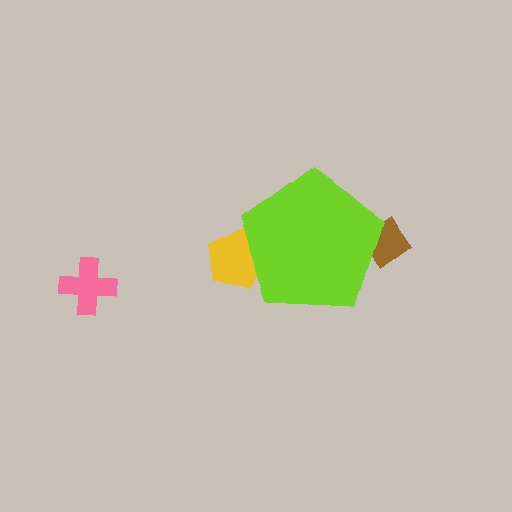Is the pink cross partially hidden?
No, the pink cross is fully visible.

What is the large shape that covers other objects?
A lime pentagon.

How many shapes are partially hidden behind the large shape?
2 shapes are partially hidden.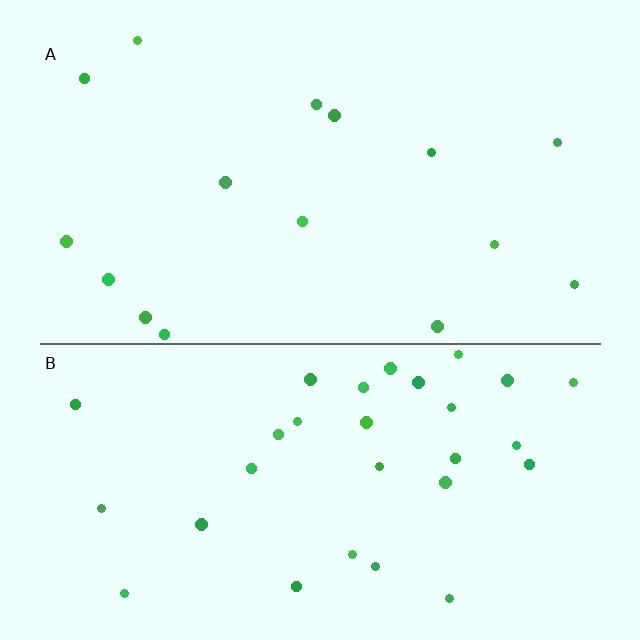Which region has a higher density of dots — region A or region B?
B (the bottom).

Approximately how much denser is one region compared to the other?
Approximately 2.0× — region B over region A.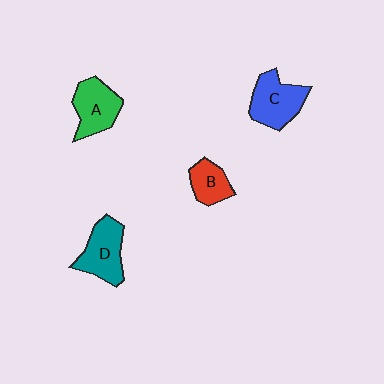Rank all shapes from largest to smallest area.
From largest to smallest: C (blue), D (teal), A (green), B (red).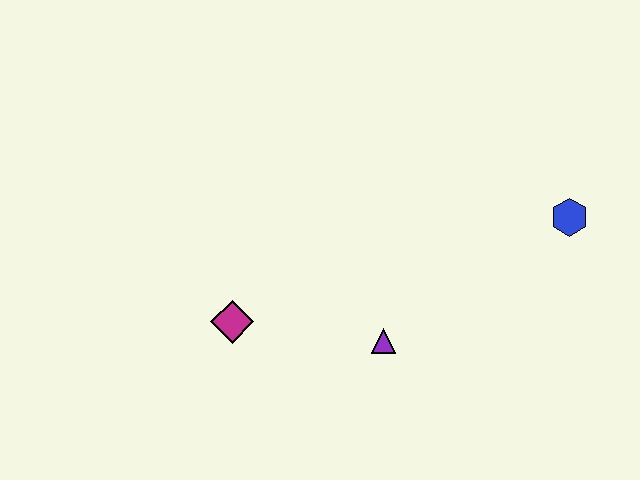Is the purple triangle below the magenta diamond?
Yes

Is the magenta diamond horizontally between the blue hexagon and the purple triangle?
No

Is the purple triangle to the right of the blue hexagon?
No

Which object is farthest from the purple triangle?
The blue hexagon is farthest from the purple triangle.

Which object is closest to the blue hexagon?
The purple triangle is closest to the blue hexagon.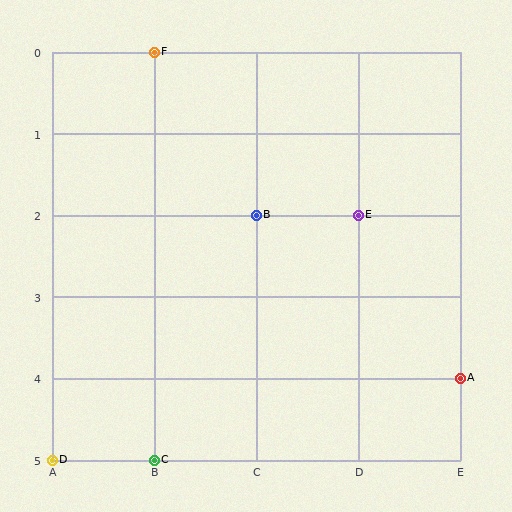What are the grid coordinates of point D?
Point D is at grid coordinates (A, 5).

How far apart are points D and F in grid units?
Points D and F are 1 column and 5 rows apart (about 5.1 grid units diagonally).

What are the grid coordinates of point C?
Point C is at grid coordinates (B, 5).